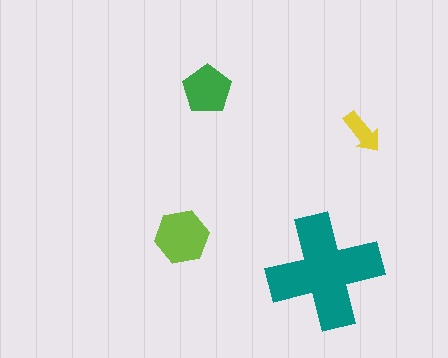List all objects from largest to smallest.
The teal cross, the lime hexagon, the green pentagon, the yellow arrow.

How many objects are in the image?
There are 4 objects in the image.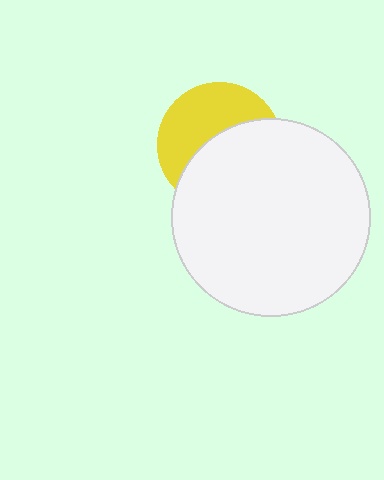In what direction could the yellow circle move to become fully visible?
The yellow circle could move up. That would shift it out from behind the white circle entirely.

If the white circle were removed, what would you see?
You would see the complete yellow circle.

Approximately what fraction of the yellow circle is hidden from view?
Roughly 54% of the yellow circle is hidden behind the white circle.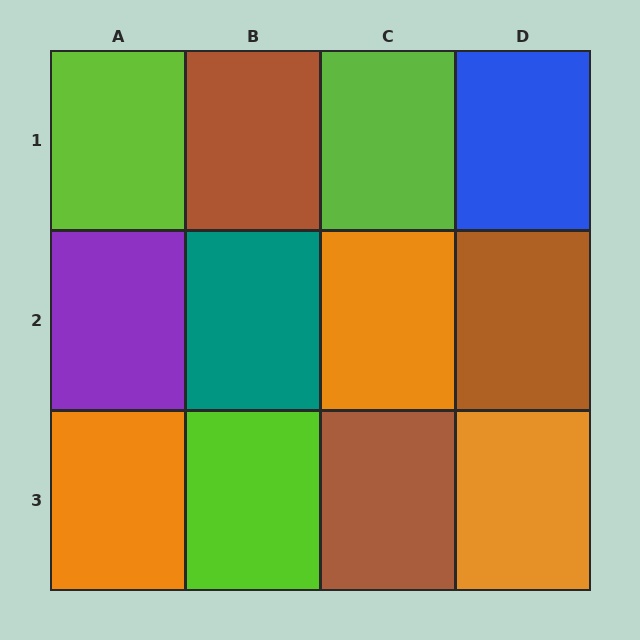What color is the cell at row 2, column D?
Brown.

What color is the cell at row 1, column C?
Lime.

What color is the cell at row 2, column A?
Purple.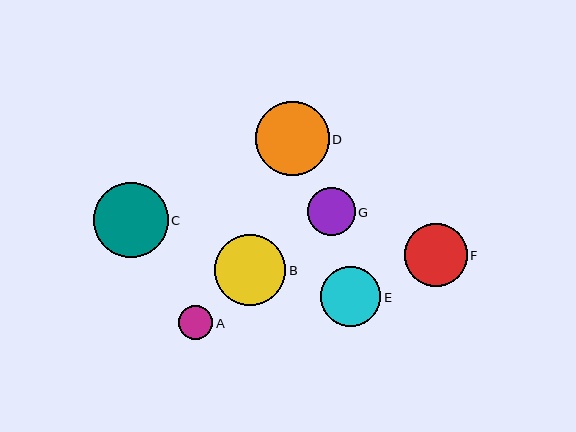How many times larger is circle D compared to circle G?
Circle D is approximately 1.5 times the size of circle G.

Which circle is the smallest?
Circle A is the smallest with a size of approximately 34 pixels.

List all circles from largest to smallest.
From largest to smallest: C, D, B, F, E, G, A.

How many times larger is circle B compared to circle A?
Circle B is approximately 2.1 times the size of circle A.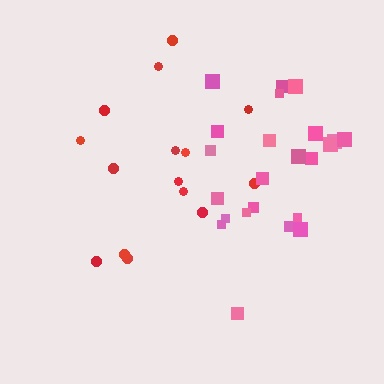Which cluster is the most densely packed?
Pink.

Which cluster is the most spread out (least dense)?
Red.